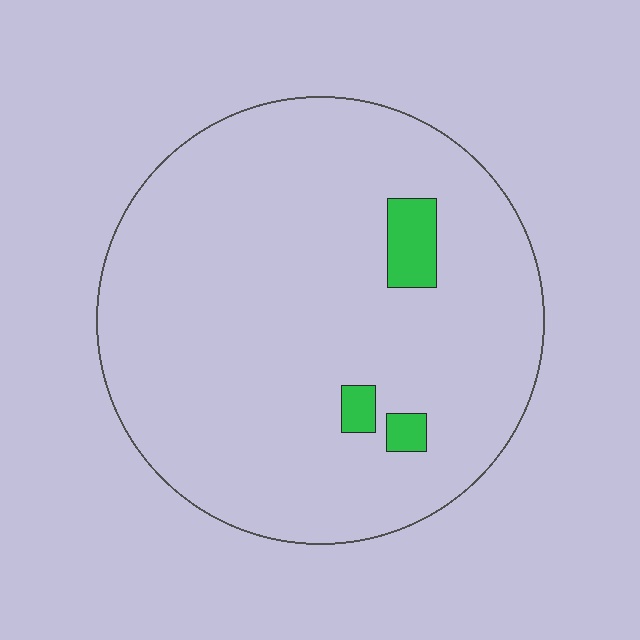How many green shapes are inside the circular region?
3.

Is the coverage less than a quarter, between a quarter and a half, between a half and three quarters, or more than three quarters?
Less than a quarter.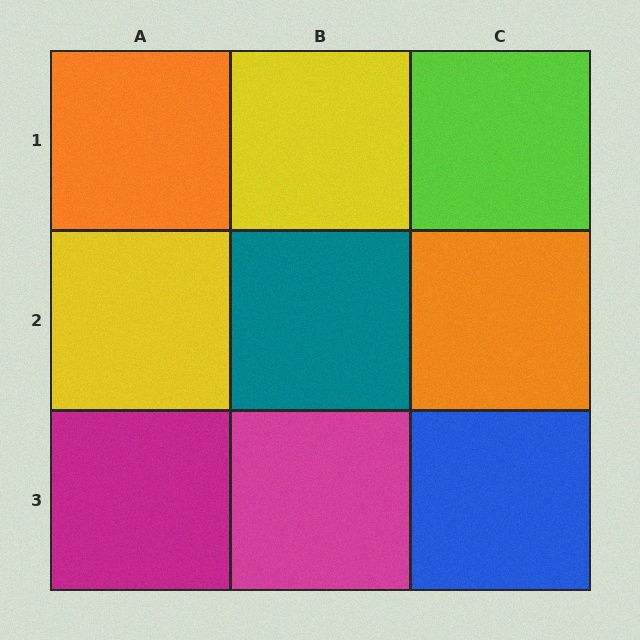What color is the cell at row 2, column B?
Teal.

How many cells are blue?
1 cell is blue.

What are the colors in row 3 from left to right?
Magenta, magenta, blue.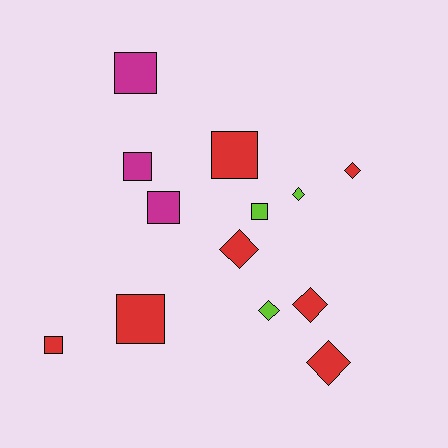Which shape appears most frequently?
Square, with 7 objects.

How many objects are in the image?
There are 13 objects.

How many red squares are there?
There are 3 red squares.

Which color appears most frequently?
Red, with 7 objects.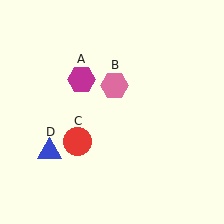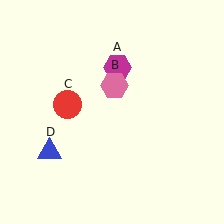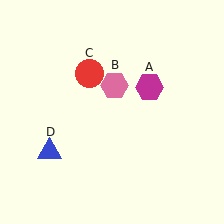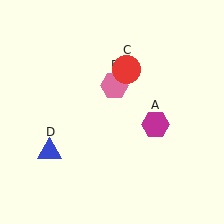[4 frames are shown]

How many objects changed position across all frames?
2 objects changed position: magenta hexagon (object A), red circle (object C).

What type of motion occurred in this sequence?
The magenta hexagon (object A), red circle (object C) rotated clockwise around the center of the scene.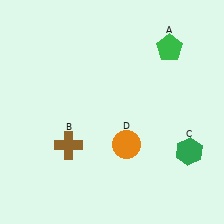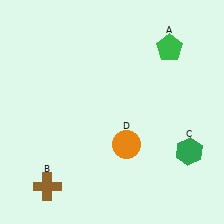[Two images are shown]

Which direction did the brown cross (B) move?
The brown cross (B) moved down.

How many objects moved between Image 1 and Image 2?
1 object moved between the two images.